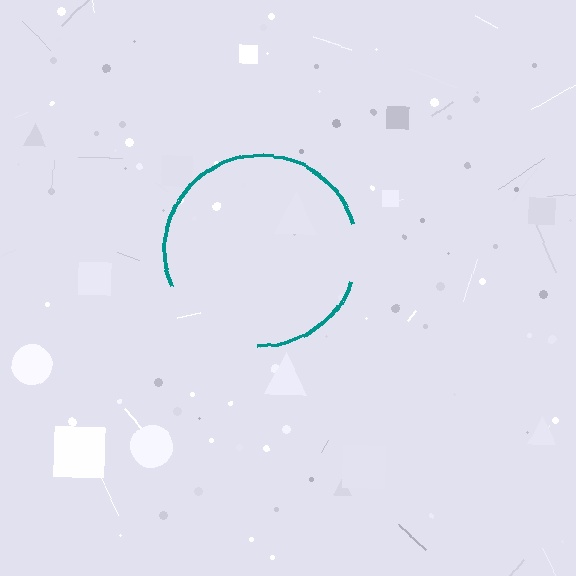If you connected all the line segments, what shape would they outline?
They would outline a circle.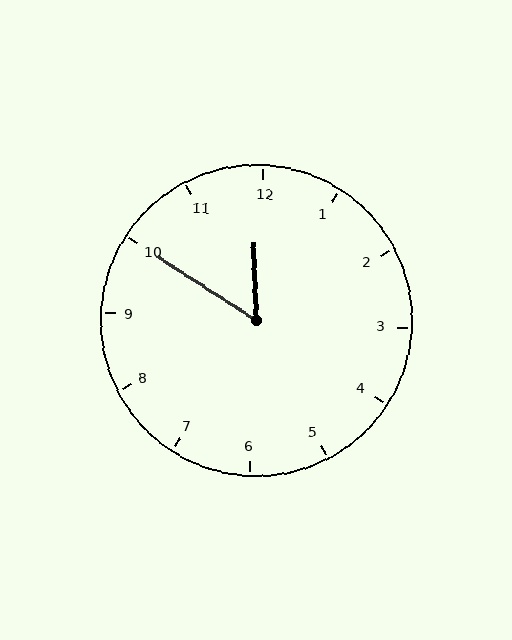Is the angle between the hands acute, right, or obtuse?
It is acute.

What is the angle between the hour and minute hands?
Approximately 55 degrees.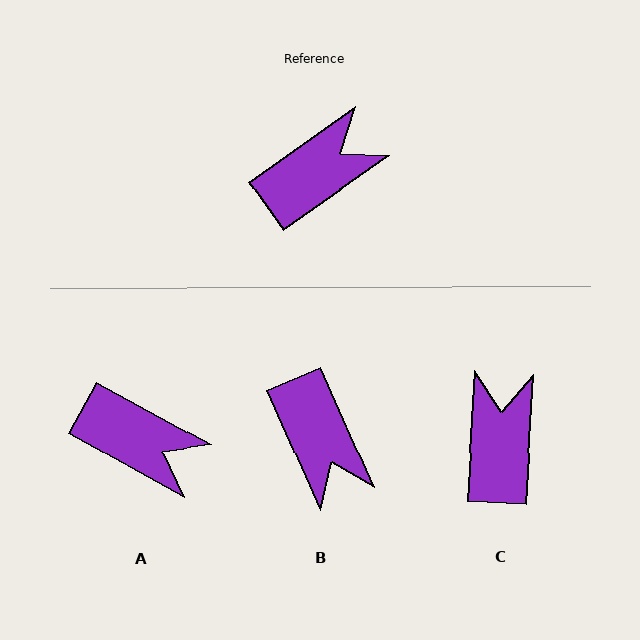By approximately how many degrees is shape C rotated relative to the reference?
Approximately 51 degrees counter-clockwise.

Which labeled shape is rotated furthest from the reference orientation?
B, about 102 degrees away.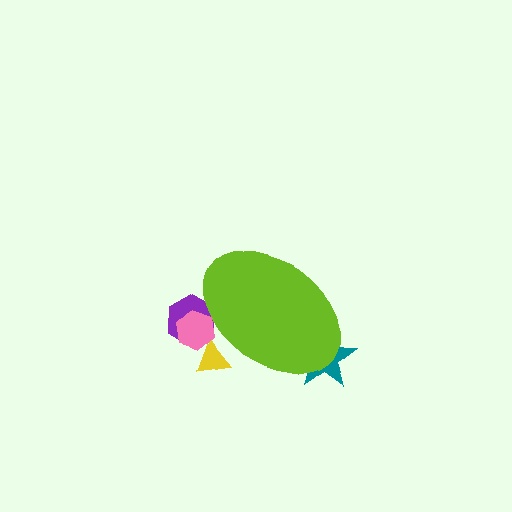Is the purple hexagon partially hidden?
Yes, the purple hexagon is partially hidden behind the lime ellipse.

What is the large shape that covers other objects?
A lime ellipse.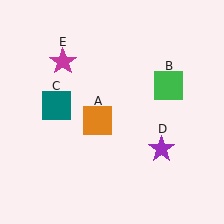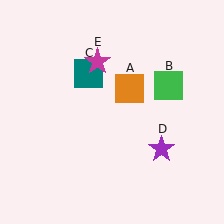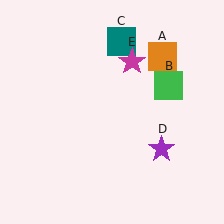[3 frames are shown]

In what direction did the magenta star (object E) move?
The magenta star (object E) moved right.